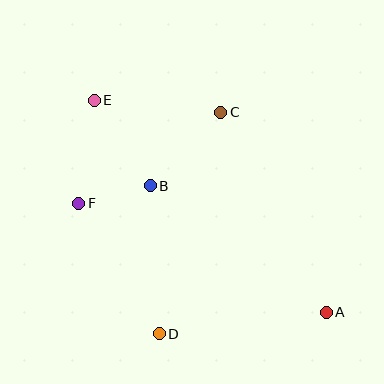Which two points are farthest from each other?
Points A and E are farthest from each other.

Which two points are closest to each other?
Points B and F are closest to each other.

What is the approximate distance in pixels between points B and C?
The distance between B and C is approximately 102 pixels.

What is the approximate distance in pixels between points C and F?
The distance between C and F is approximately 168 pixels.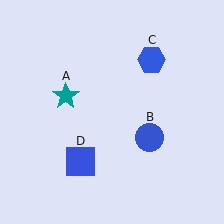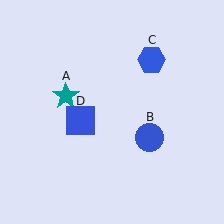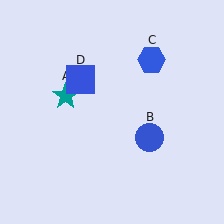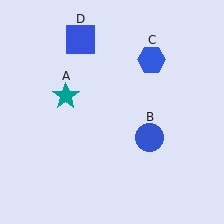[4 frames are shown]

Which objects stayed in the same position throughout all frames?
Teal star (object A) and blue circle (object B) and blue hexagon (object C) remained stationary.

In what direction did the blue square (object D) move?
The blue square (object D) moved up.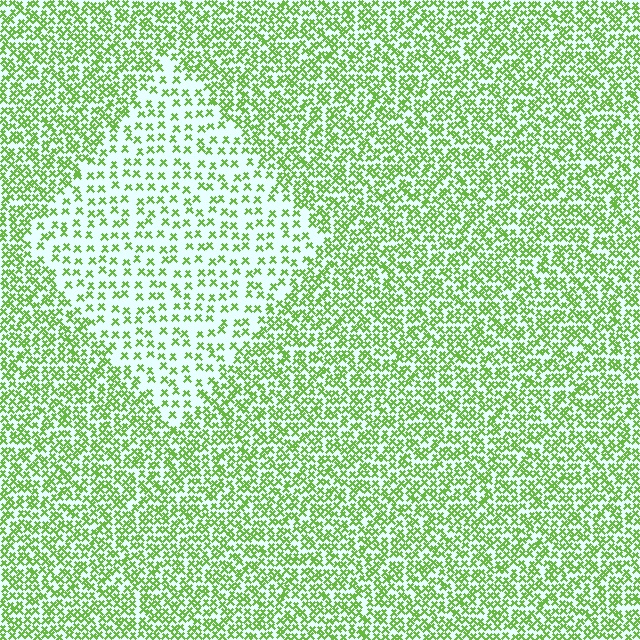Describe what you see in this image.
The image contains small lime elements arranged at two different densities. A diamond-shaped region is visible where the elements are less densely packed than the surrounding area.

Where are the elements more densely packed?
The elements are more densely packed outside the diamond boundary.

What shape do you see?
I see a diamond.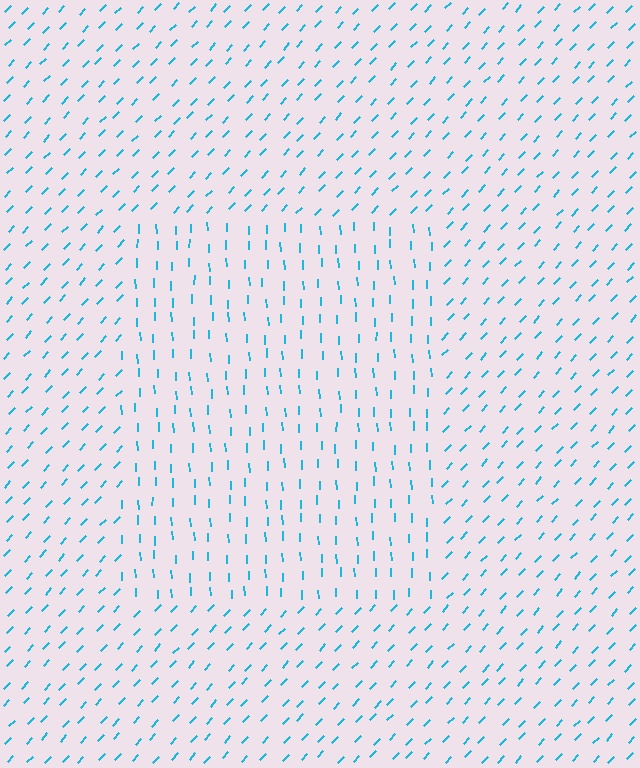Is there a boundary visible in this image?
Yes, there is a texture boundary formed by a change in line orientation.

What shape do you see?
I see a rectangle.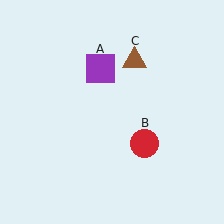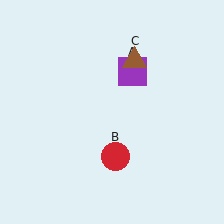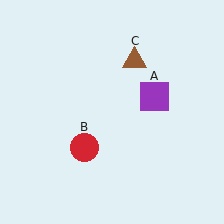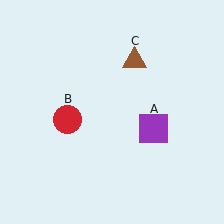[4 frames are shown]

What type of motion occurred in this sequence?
The purple square (object A), red circle (object B) rotated clockwise around the center of the scene.